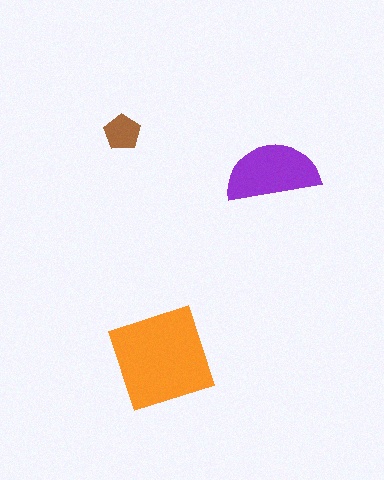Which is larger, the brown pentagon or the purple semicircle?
The purple semicircle.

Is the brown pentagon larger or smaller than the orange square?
Smaller.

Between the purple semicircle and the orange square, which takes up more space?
The orange square.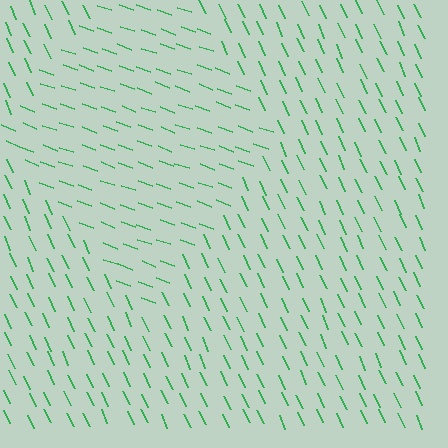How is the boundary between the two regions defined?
The boundary is defined purely by a change in line orientation (approximately 45 degrees difference). All lines are the same color and thickness.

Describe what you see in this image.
The image is filled with small green line segments. A diamond region in the image has lines oriented differently from the surrounding lines, creating a visible texture boundary.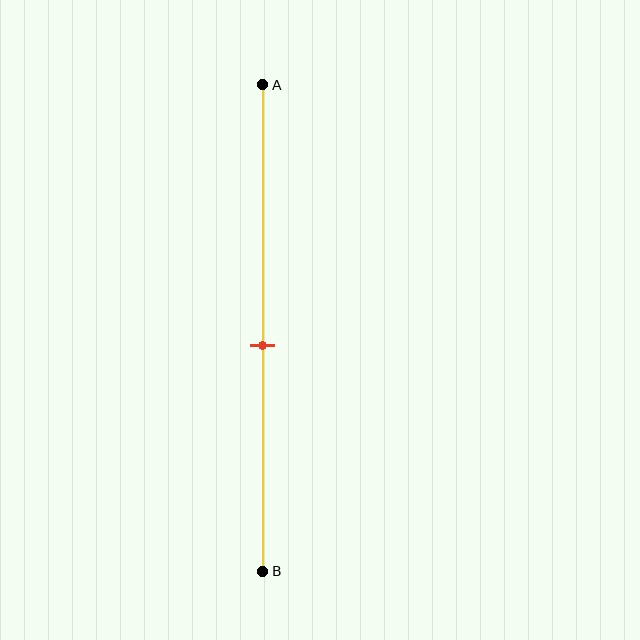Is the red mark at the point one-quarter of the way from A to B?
No, the mark is at about 55% from A, not at the 25% one-quarter point.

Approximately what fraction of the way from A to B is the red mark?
The red mark is approximately 55% of the way from A to B.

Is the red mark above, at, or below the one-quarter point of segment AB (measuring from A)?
The red mark is below the one-quarter point of segment AB.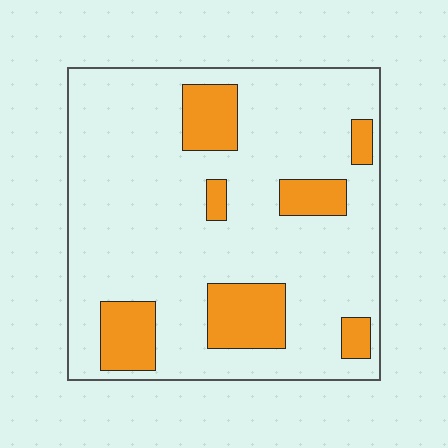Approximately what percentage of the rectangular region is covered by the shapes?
Approximately 20%.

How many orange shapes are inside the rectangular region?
7.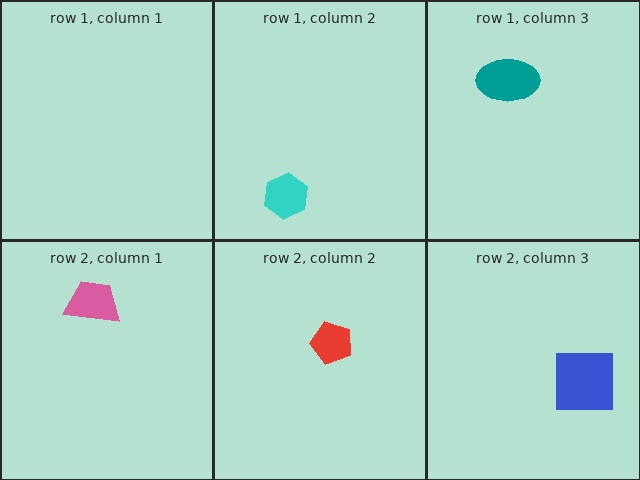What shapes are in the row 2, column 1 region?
The pink trapezoid.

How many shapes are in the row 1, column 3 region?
1.